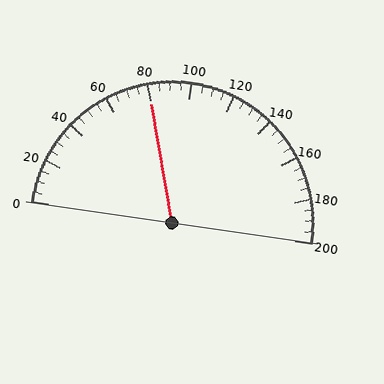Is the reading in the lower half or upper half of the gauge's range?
The reading is in the lower half of the range (0 to 200).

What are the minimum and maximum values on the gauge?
The gauge ranges from 0 to 200.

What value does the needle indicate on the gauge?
The needle indicates approximately 80.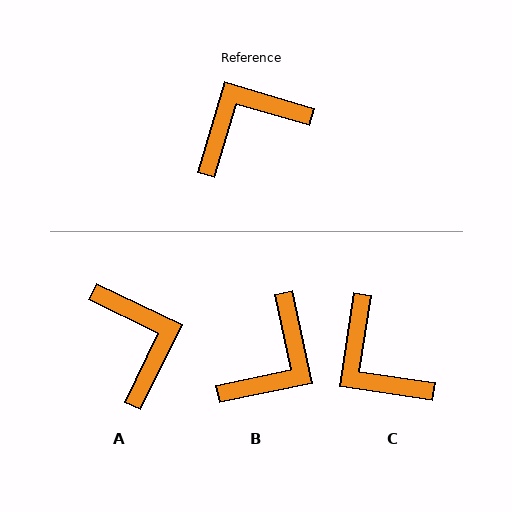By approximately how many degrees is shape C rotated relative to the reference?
Approximately 98 degrees counter-clockwise.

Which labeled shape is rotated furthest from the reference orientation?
B, about 151 degrees away.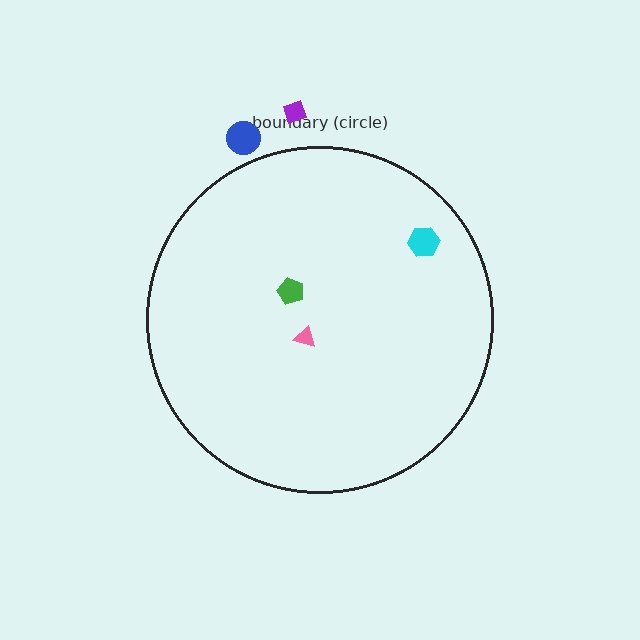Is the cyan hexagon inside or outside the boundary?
Inside.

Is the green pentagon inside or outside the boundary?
Inside.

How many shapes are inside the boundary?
3 inside, 2 outside.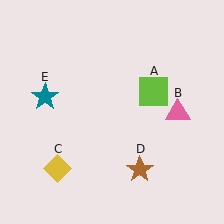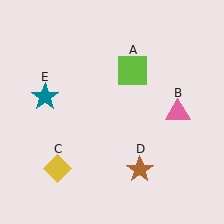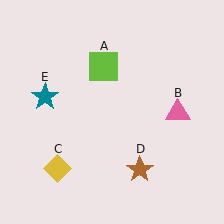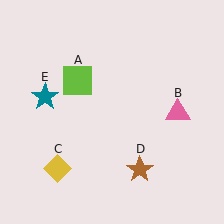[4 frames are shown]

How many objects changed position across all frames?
1 object changed position: lime square (object A).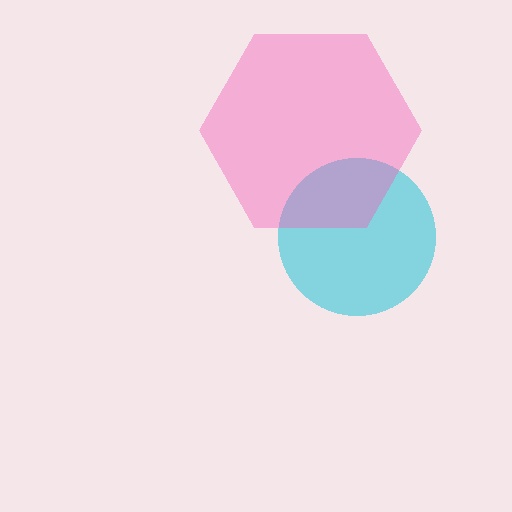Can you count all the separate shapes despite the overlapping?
Yes, there are 2 separate shapes.